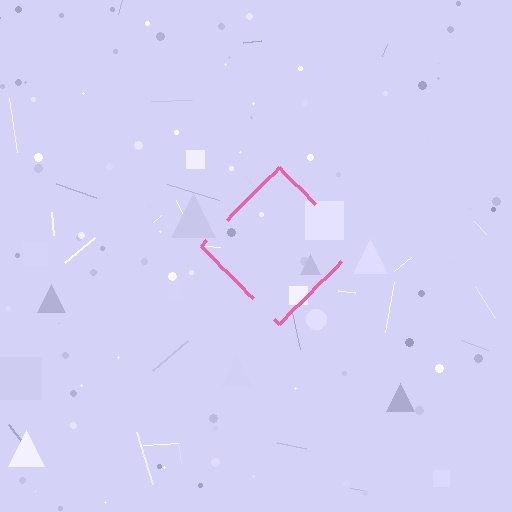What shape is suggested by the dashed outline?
The dashed outline suggests a diamond.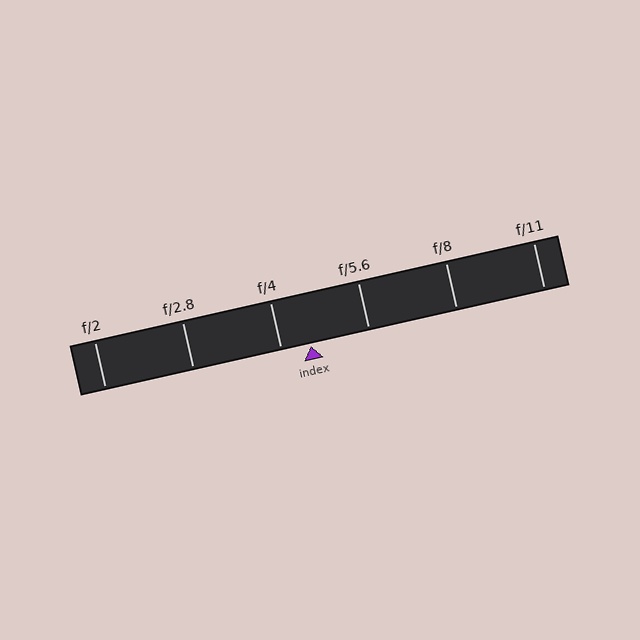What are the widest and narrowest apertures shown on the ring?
The widest aperture shown is f/2 and the narrowest is f/11.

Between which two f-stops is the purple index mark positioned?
The index mark is between f/4 and f/5.6.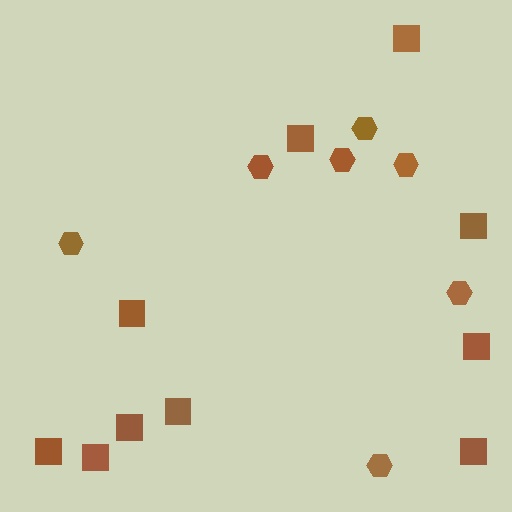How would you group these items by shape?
There are 2 groups: one group of squares (10) and one group of hexagons (7).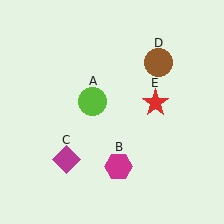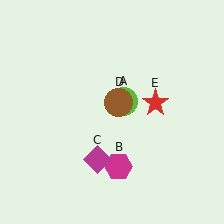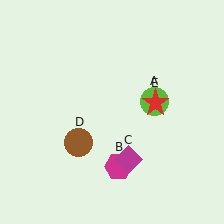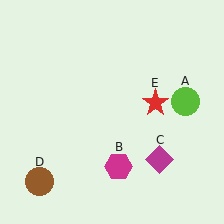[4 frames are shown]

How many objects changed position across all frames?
3 objects changed position: lime circle (object A), magenta diamond (object C), brown circle (object D).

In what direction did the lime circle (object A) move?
The lime circle (object A) moved right.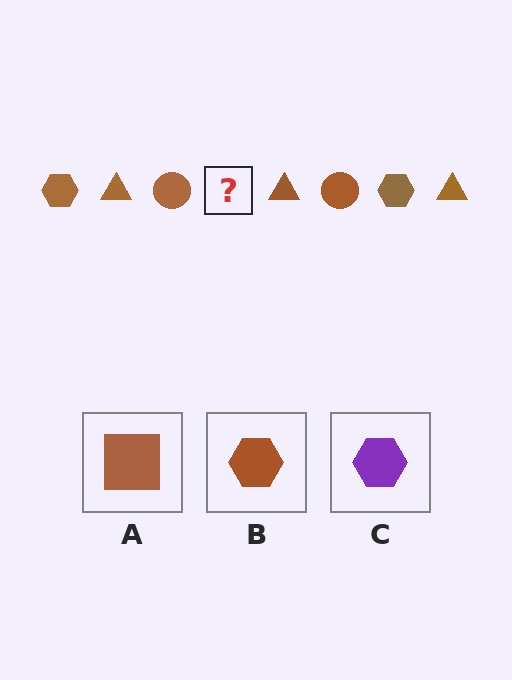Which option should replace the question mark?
Option B.